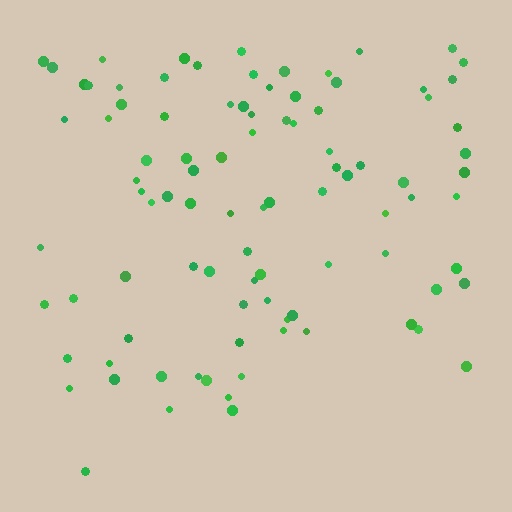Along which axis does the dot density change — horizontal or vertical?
Vertical.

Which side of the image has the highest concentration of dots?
The top.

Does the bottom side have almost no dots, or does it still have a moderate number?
Still a moderate number, just noticeably fewer than the top.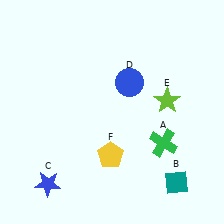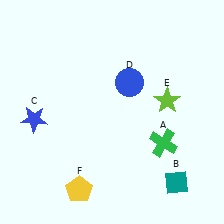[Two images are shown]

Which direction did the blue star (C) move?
The blue star (C) moved up.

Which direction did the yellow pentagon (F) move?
The yellow pentagon (F) moved down.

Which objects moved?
The objects that moved are: the blue star (C), the yellow pentagon (F).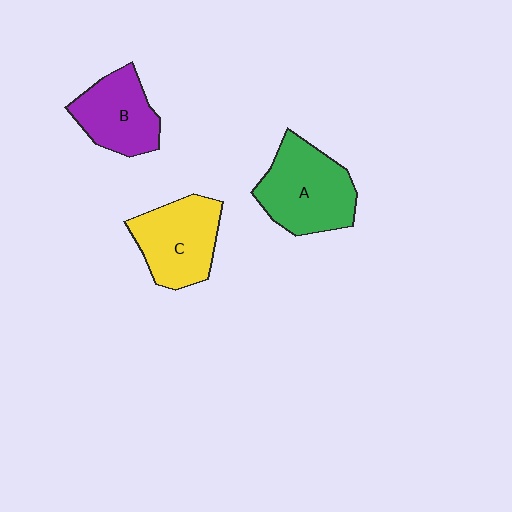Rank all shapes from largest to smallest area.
From largest to smallest: A (green), C (yellow), B (purple).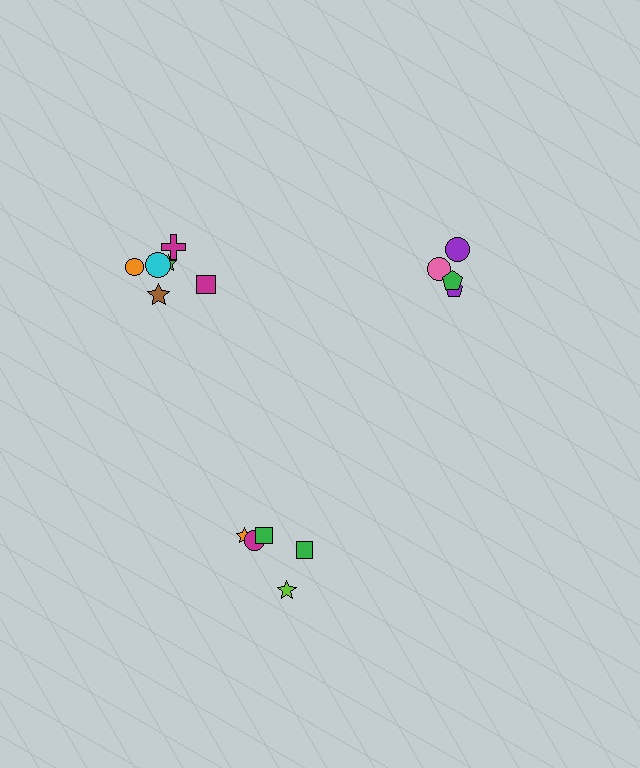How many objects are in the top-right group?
There are 4 objects.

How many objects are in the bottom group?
There are 5 objects.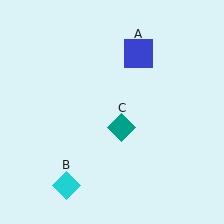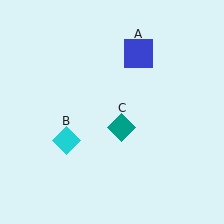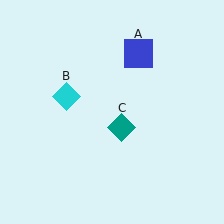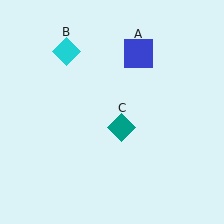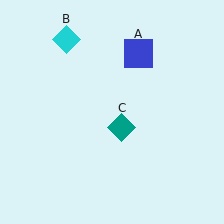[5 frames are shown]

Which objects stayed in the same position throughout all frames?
Blue square (object A) and teal diamond (object C) remained stationary.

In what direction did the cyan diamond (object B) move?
The cyan diamond (object B) moved up.